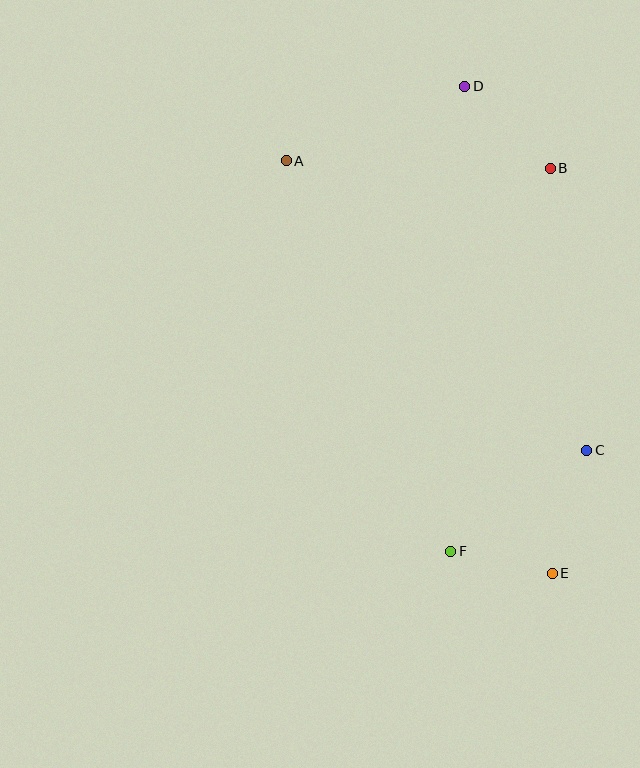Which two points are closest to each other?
Points E and F are closest to each other.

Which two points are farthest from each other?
Points D and E are farthest from each other.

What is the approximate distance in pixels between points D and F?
The distance between D and F is approximately 465 pixels.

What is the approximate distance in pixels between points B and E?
The distance between B and E is approximately 405 pixels.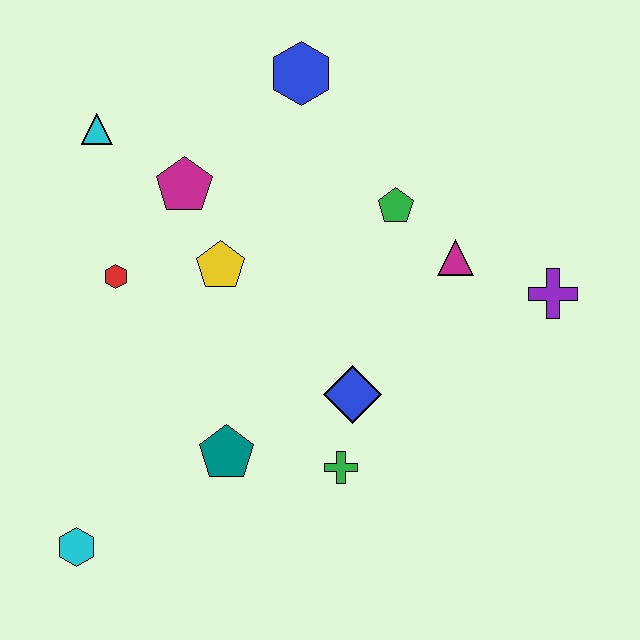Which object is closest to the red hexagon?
The yellow pentagon is closest to the red hexagon.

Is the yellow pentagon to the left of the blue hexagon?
Yes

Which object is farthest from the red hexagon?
The purple cross is farthest from the red hexagon.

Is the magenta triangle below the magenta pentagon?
Yes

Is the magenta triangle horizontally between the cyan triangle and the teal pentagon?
No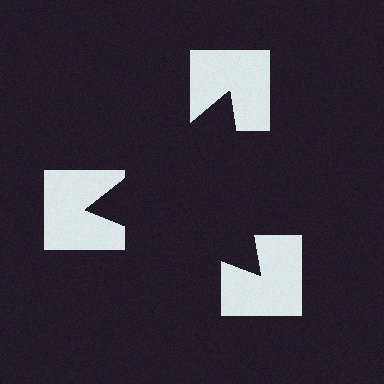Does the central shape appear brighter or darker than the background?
It typically appears slightly darker than the background, even though no actual brightness change is drawn.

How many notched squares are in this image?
There are 3 — one at each vertex of the illusory triangle.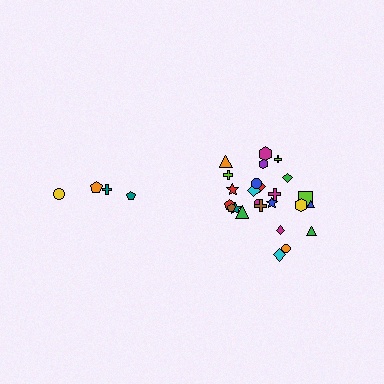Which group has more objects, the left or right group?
The right group.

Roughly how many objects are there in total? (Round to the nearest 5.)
Roughly 30 objects in total.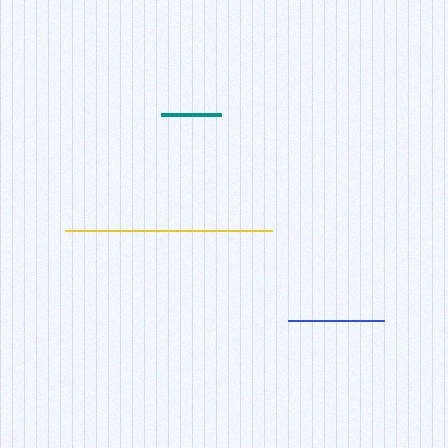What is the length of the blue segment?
The blue segment is approximately 96 pixels long.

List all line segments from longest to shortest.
From longest to shortest: yellow, blue, teal.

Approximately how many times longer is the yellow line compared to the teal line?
The yellow line is approximately 3.4 times the length of the teal line.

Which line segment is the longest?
The yellow line is the longest at approximately 207 pixels.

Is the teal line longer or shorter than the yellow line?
The yellow line is longer than the teal line.